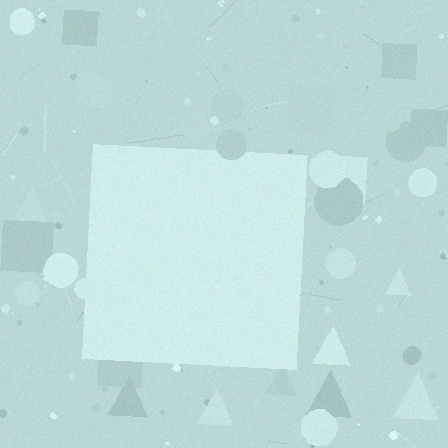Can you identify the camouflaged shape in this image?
The camouflaged shape is a square.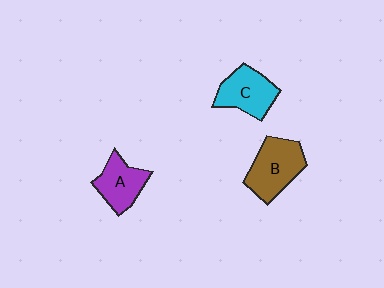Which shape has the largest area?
Shape B (brown).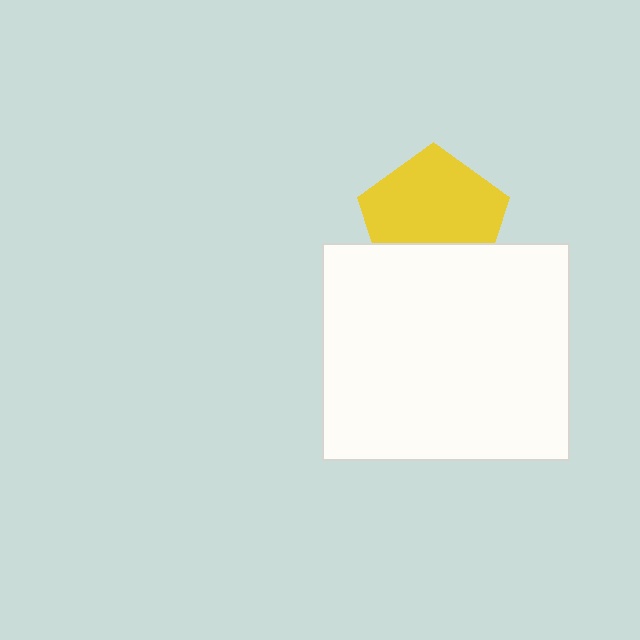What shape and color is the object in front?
The object in front is a white rectangle.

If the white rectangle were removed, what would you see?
You would see the complete yellow pentagon.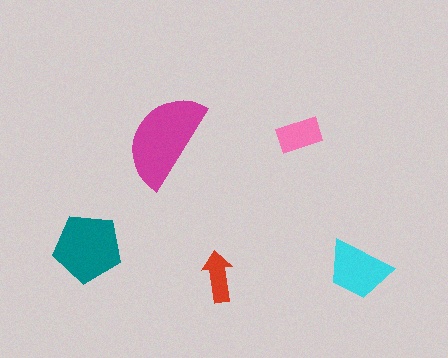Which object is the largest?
The magenta semicircle.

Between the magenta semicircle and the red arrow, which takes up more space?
The magenta semicircle.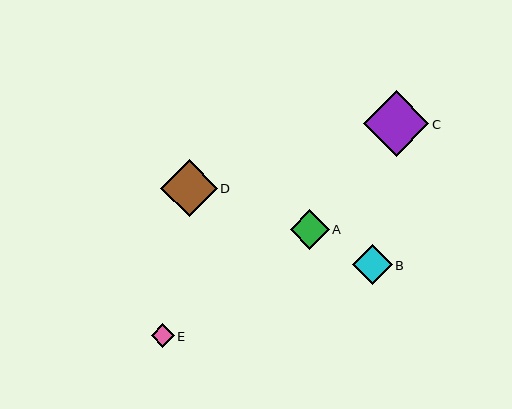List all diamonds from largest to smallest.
From largest to smallest: C, D, B, A, E.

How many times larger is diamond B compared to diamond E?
Diamond B is approximately 1.7 times the size of diamond E.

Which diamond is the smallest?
Diamond E is the smallest with a size of approximately 23 pixels.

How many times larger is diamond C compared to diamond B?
Diamond C is approximately 1.6 times the size of diamond B.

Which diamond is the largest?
Diamond C is the largest with a size of approximately 65 pixels.